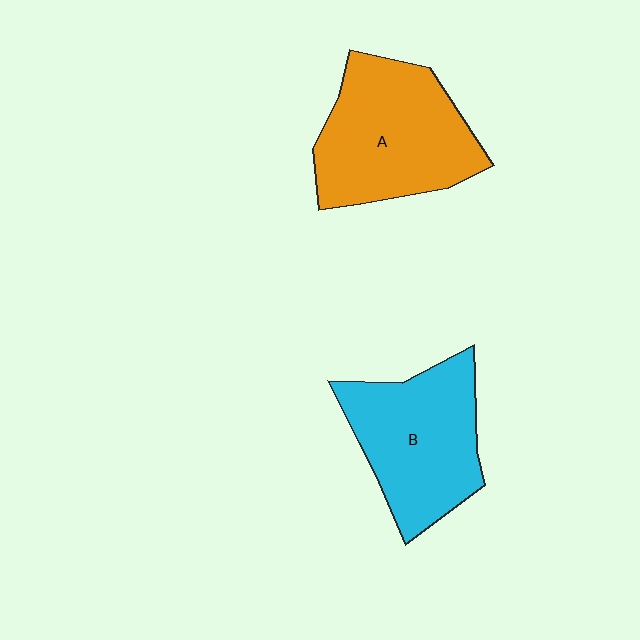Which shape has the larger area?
Shape A (orange).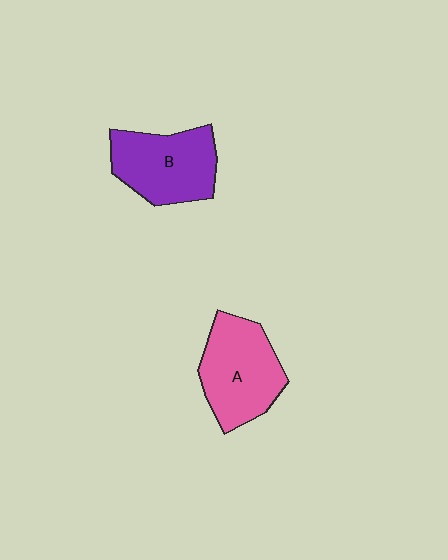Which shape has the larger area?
Shape A (pink).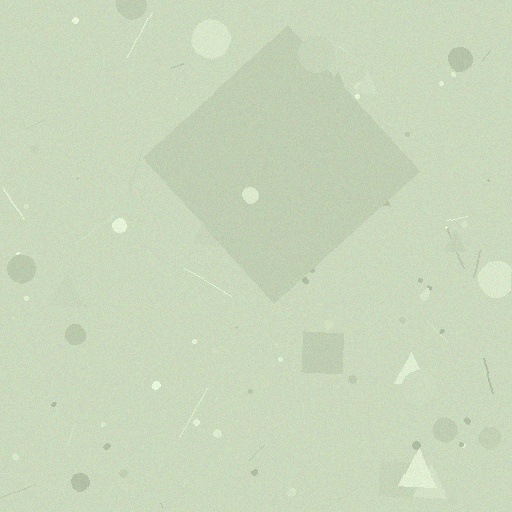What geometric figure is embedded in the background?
A diamond is embedded in the background.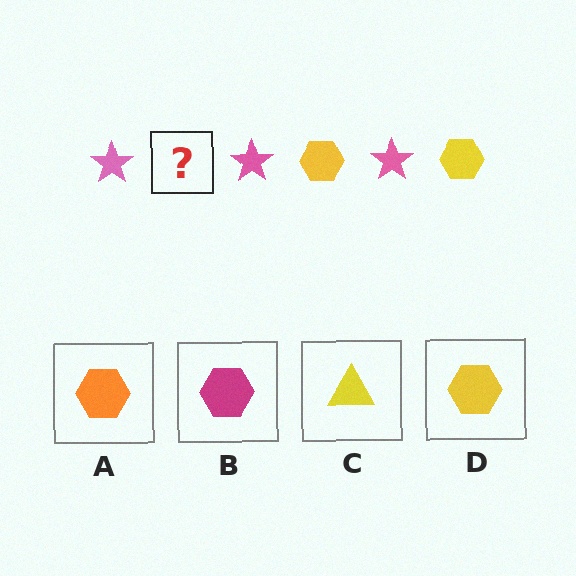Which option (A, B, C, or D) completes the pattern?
D.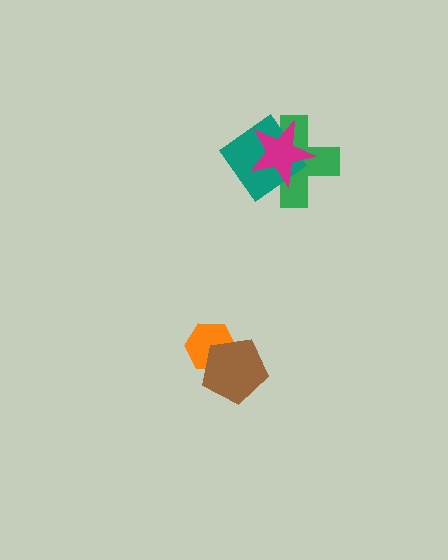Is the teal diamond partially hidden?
Yes, it is partially covered by another shape.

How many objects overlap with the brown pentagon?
1 object overlaps with the brown pentagon.